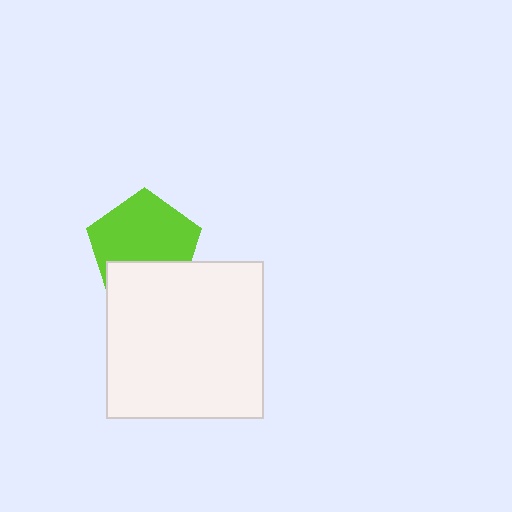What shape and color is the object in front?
The object in front is a white square.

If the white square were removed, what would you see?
You would see the complete lime pentagon.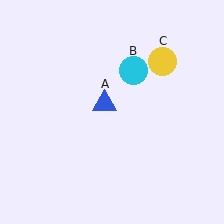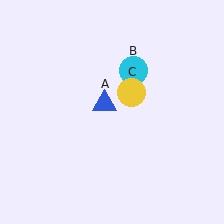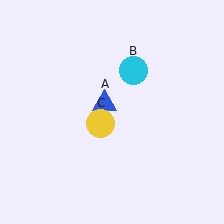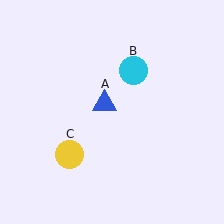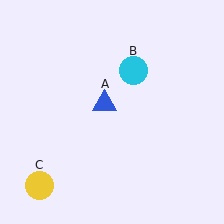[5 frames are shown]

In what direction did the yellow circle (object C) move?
The yellow circle (object C) moved down and to the left.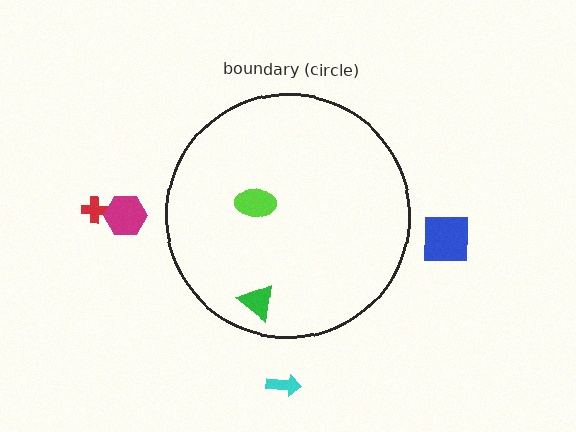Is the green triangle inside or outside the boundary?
Inside.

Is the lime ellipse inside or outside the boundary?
Inside.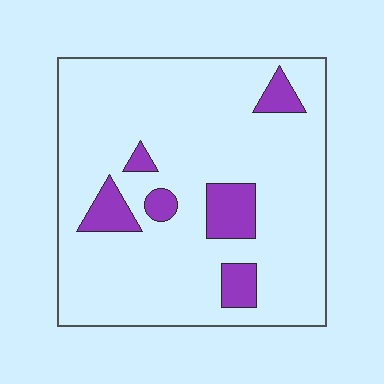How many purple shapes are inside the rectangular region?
6.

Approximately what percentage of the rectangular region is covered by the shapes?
Approximately 15%.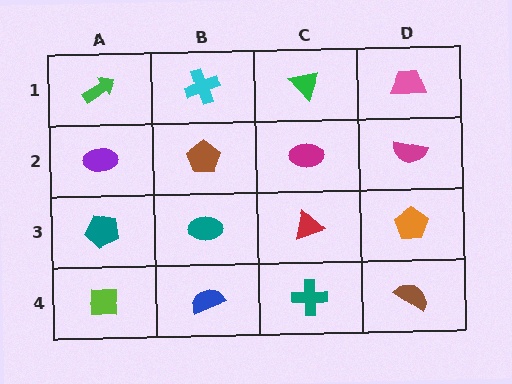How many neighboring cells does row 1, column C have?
3.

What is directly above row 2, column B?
A cyan cross.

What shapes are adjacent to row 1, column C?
A magenta ellipse (row 2, column C), a cyan cross (row 1, column B), a pink trapezoid (row 1, column D).